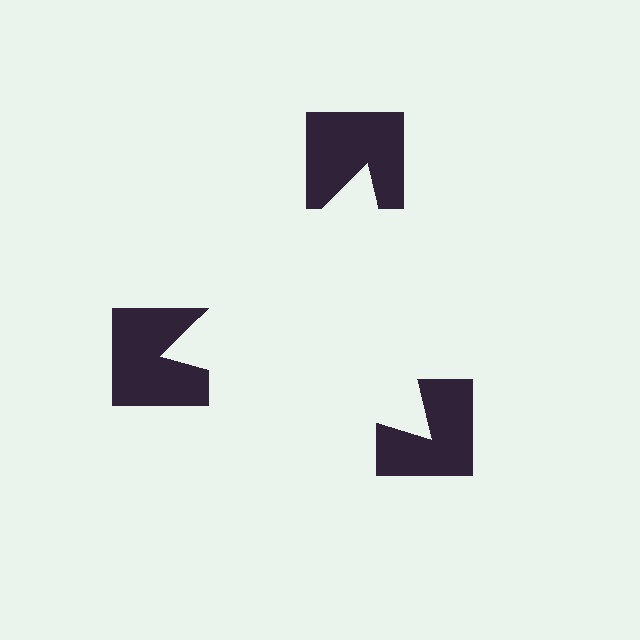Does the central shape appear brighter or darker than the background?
It typically appears slightly brighter than the background, even though no actual brightness change is drawn.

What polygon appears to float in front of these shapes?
An illusory triangle — its edges are inferred from the aligned wedge cuts in the notched squares, not physically drawn.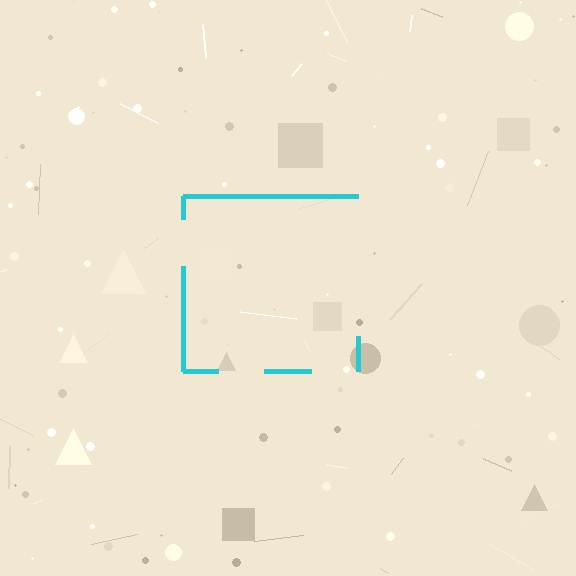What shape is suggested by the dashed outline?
The dashed outline suggests a square.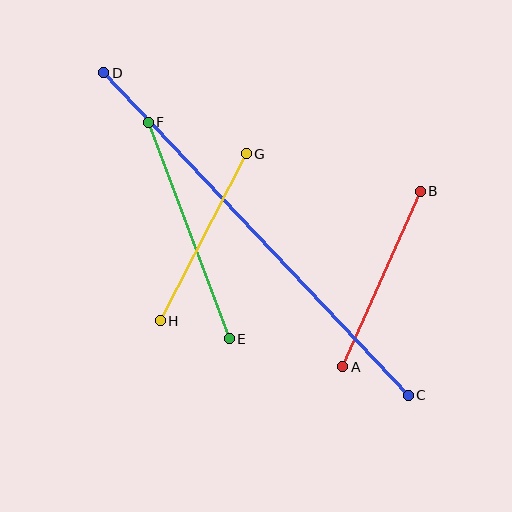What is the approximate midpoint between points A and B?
The midpoint is at approximately (381, 279) pixels.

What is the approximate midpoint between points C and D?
The midpoint is at approximately (256, 234) pixels.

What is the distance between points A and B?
The distance is approximately 192 pixels.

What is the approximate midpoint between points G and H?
The midpoint is at approximately (203, 237) pixels.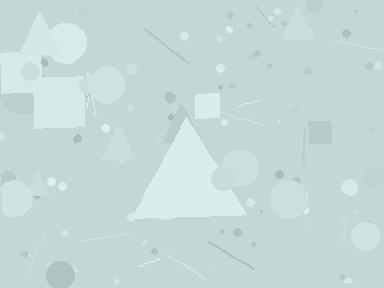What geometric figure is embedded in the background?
A triangle is embedded in the background.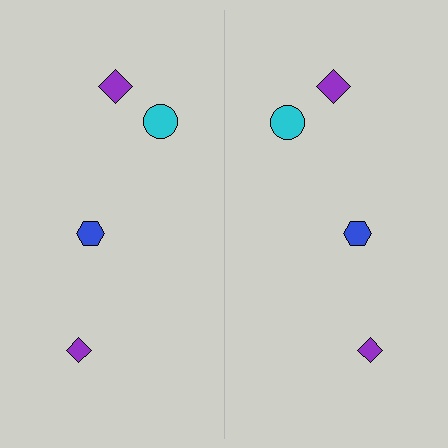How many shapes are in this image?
There are 8 shapes in this image.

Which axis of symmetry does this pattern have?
The pattern has a vertical axis of symmetry running through the center of the image.